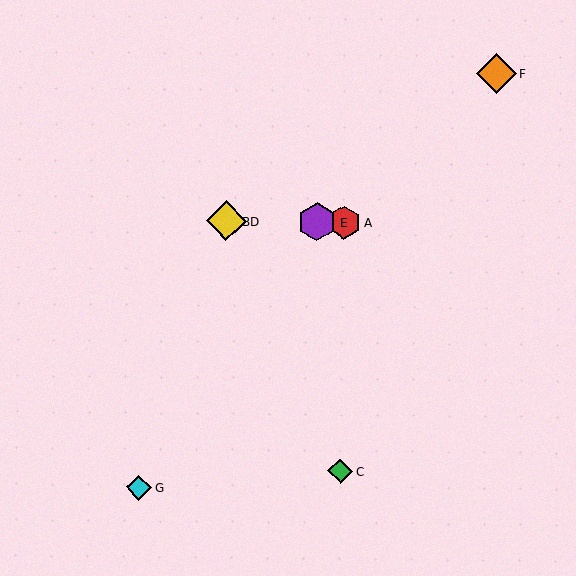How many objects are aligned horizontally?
4 objects (A, B, D, E) are aligned horizontally.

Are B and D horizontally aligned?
Yes, both are at y≈221.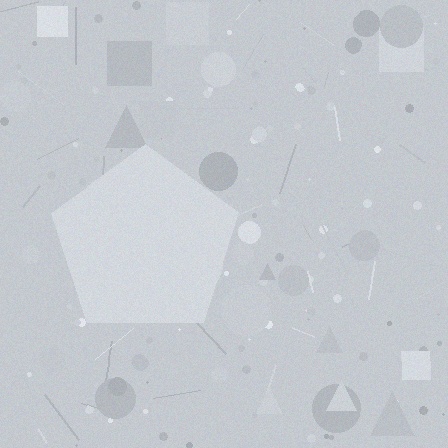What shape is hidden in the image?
A pentagon is hidden in the image.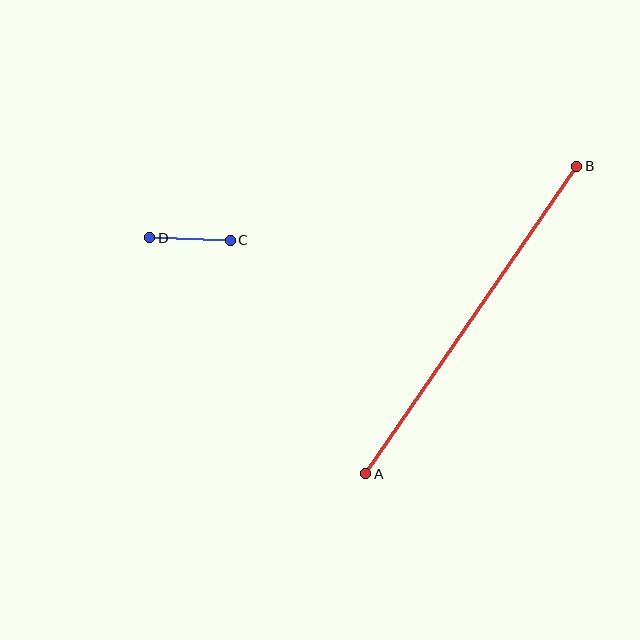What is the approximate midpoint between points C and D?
The midpoint is at approximately (190, 239) pixels.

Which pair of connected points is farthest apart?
Points A and B are farthest apart.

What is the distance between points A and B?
The distance is approximately 373 pixels.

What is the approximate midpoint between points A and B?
The midpoint is at approximately (471, 320) pixels.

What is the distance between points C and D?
The distance is approximately 80 pixels.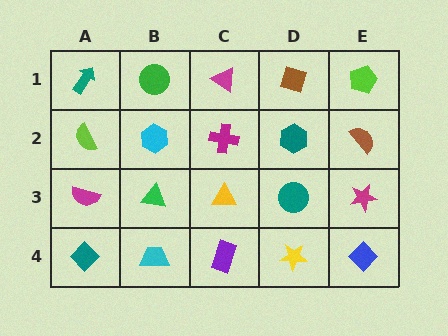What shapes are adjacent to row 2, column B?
A green circle (row 1, column B), a green triangle (row 3, column B), a lime semicircle (row 2, column A), a magenta cross (row 2, column C).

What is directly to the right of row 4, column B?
A purple rectangle.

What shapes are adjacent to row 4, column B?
A green triangle (row 3, column B), a teal diamond (row 4, column A), a purple rectangle (row 4, column C).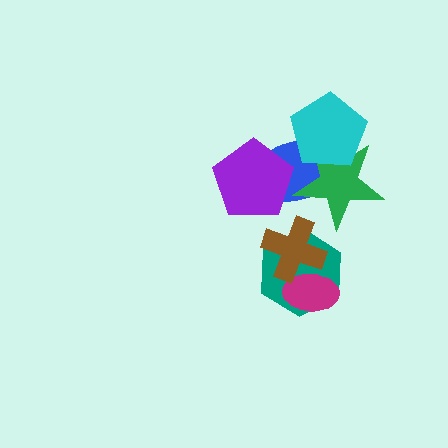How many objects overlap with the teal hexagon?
2 objects overlap with the teal hexagon.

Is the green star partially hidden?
Yes, it is partially covered by another shape.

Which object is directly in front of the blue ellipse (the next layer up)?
The purple pentagon is directly in front of the blue ellipse.